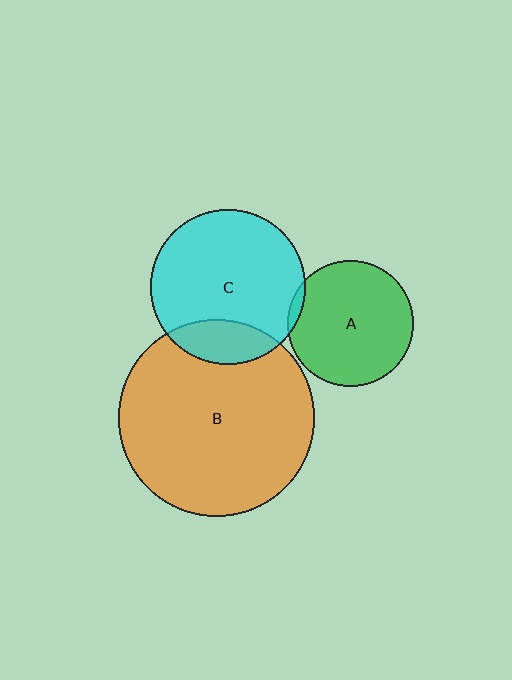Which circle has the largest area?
Circle B (orange).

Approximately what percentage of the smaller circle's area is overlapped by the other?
Approximately 20%.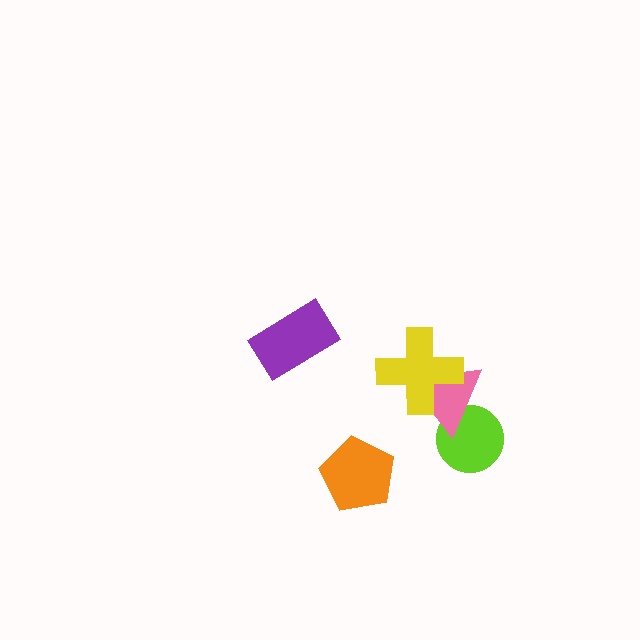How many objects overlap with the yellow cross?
1 object overlaps with the yellow cross.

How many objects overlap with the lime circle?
1 object overlaps with the lime circle.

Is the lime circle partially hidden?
Yes, it is partially covered by another shape.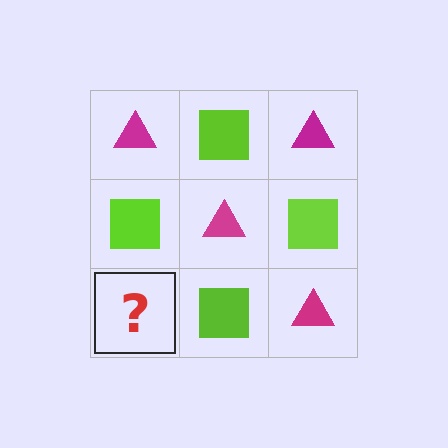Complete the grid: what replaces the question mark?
The question mark should be replaced with a magenta triangle.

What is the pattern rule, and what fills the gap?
The rule is that it alternates magenta triangle and lime square in a checkerboard pattern. The gap should be filled with a magenta triangle.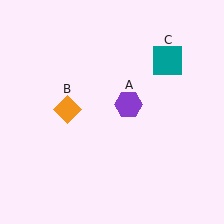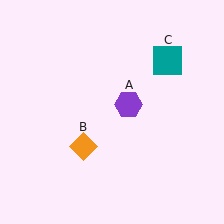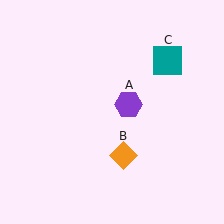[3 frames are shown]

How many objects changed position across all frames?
1 object changed position: orange diamond (object B).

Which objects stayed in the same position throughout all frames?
Purple hexagon (object A) and teal square (object C) remained stationary.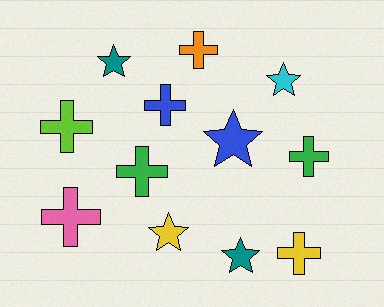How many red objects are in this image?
There are no red objects.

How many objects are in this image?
There are 12 objects.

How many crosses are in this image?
There are 7 crosses.